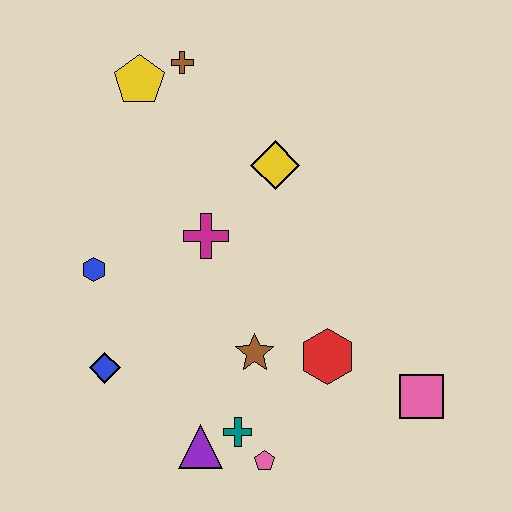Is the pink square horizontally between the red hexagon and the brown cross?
No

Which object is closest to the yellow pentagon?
The brown cross is closest to the yellow pentagon.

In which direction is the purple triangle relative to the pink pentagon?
The purple triangle is to the left of the pink pentagon.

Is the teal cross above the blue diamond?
No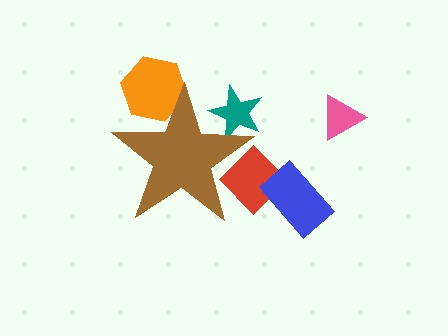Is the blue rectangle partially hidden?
No, the blue rectangle is fully visible.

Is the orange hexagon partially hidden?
Yes, the orange hexagon is partially hidden behind the brown star.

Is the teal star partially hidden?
Yes, the teal star is partially hidden behind the brown star.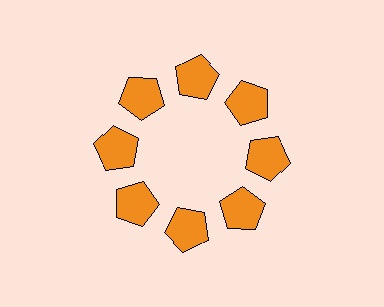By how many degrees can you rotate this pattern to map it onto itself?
The pattern maps onto itself every 45 degrees of rotation.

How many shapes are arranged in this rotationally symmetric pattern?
There are 8 shapes, arranged in 8 groups of 1.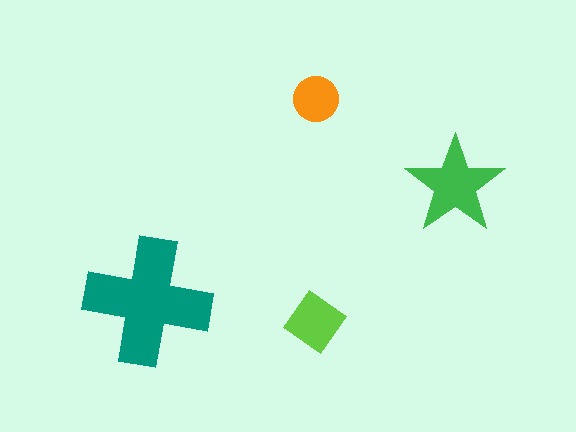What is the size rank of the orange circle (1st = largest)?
4th.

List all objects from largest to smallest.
The teal cross, the green star, the lime diamond, the orange circle.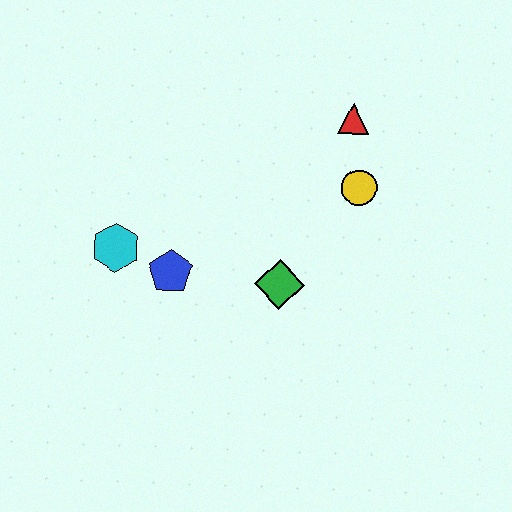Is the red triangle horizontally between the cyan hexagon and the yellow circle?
Yes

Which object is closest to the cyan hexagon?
The blue pentagon is closest to the cyan hexagon.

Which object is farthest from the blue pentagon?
The red triangle is farthest from the blue pentagon.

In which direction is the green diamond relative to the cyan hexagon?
The green diamond is to the right of the cyan hexagon.